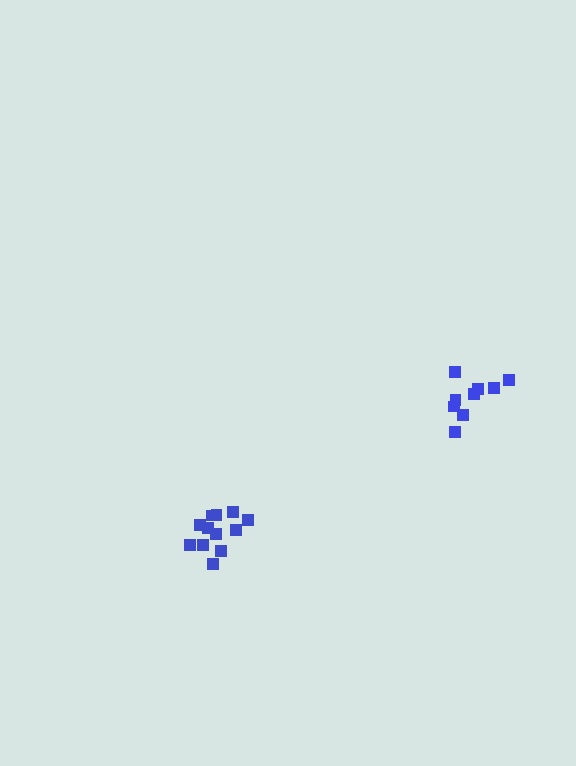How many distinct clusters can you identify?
There are 2 distinct clusters.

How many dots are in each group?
Group 1: 12 dots, Group 2: 9 dots (21 total).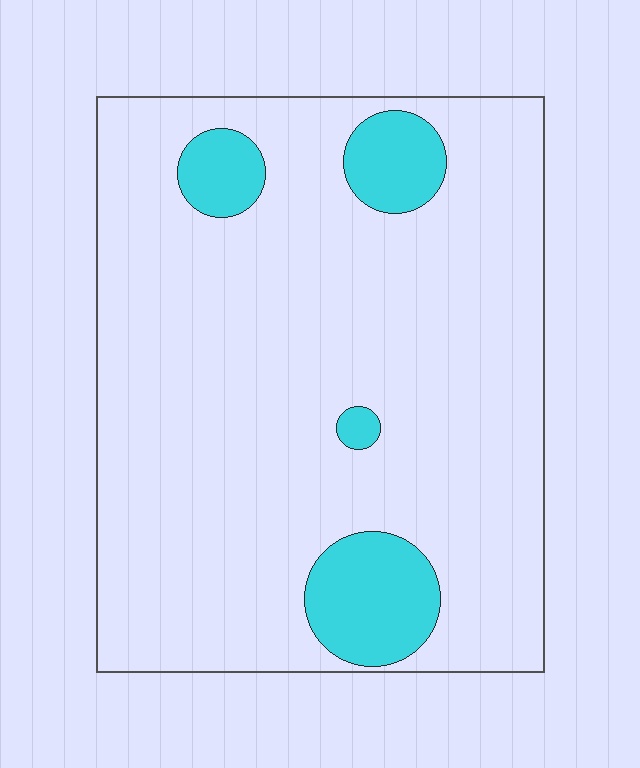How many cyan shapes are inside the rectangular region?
4.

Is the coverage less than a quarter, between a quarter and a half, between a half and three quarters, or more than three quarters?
Less than a quarter.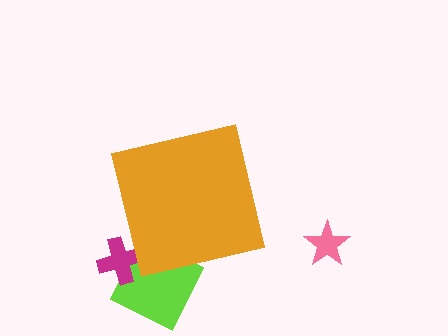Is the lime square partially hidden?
Yes, the lime square is partially hidden behind the orange square.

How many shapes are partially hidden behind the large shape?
2 shapes are partially hidden.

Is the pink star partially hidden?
No, the pink star is fully visible.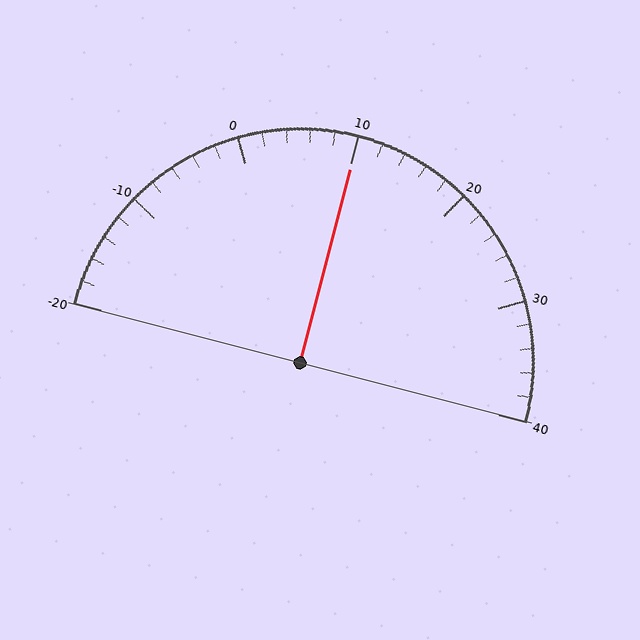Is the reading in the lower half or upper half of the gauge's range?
The reading is in the upper half of the range (-20 to 40).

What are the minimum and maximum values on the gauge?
The gauge ranges from -20 to 40.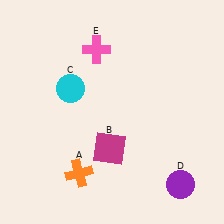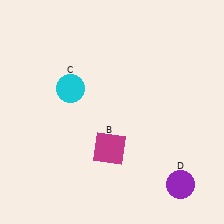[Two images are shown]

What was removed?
The orange cross (A), the pink cross (E) were removed in Image 2.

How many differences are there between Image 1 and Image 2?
There are 2 differences between the two images.